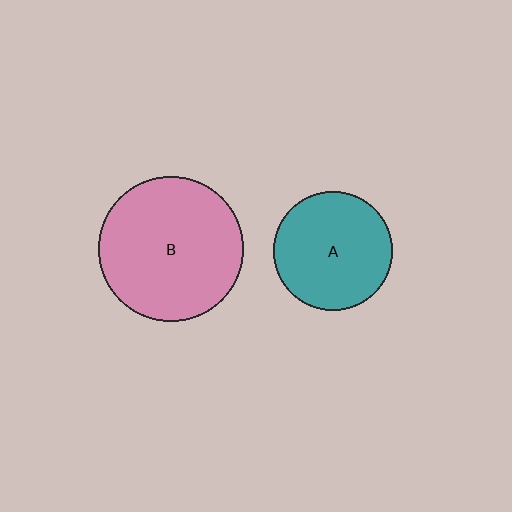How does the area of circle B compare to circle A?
Approximately 1.5 times.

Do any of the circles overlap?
No, none of the circles overlap.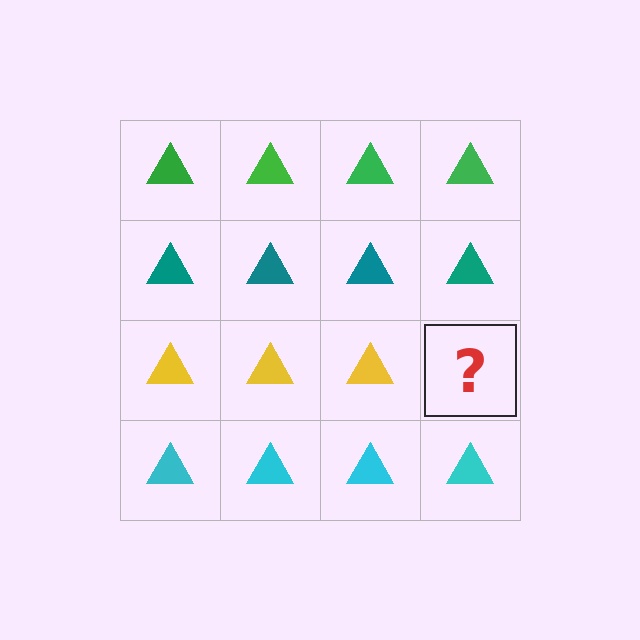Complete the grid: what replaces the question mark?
The question mark should be replaced with a yellow triangle.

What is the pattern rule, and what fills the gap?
The rule is that each row has a consistent color. The gap should be filled with a yellow triangle.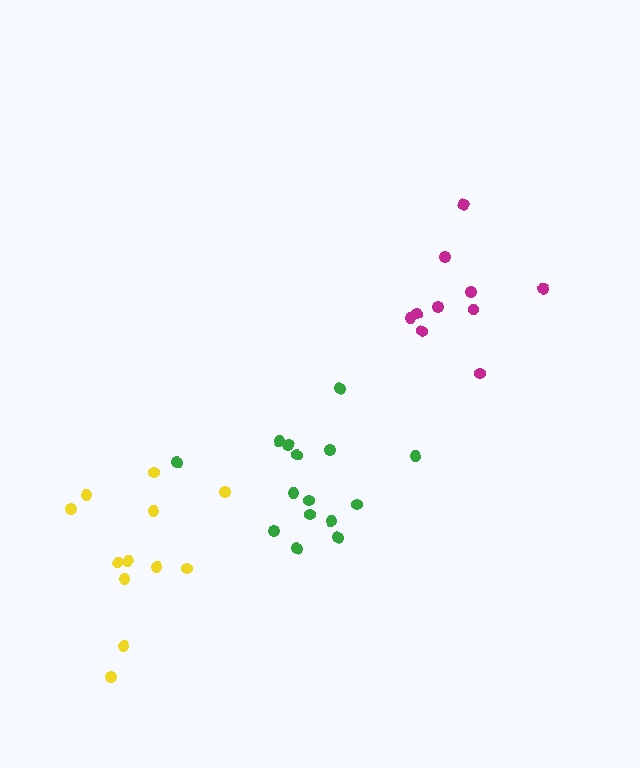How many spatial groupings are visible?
There are 3 spatial groupings.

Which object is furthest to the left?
The yellow cluster is leftmost.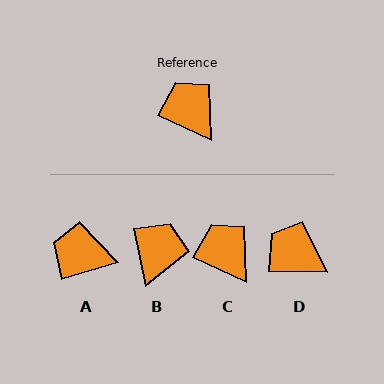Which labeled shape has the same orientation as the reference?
C.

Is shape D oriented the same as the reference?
No, it is off by about 24 degrees.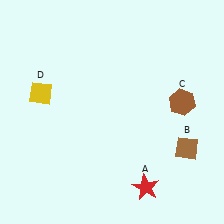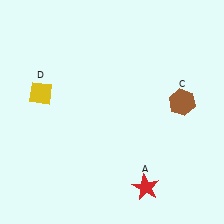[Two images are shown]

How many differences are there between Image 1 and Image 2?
There is 1 difference between the two images.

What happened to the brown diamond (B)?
The brown diamond (B) was removed in Image 2. It was in the bottom-right area of Image 1.